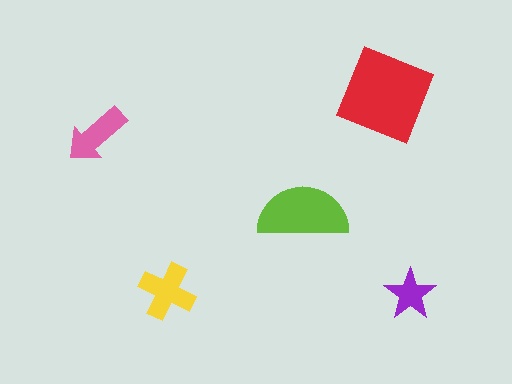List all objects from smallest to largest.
The purple star, the pink arrow, the yellow cross, the lime semicircle, the red square.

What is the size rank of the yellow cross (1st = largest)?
3rd.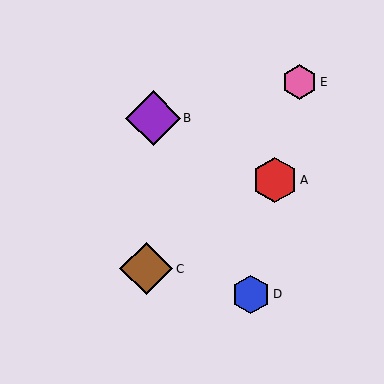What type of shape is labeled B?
Shape B is a purple diamond.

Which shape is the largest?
The purple diamond (labeled B) is the largest.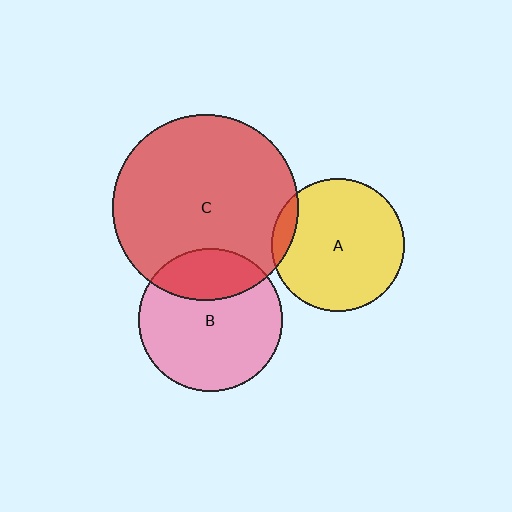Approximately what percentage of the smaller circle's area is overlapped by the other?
Approximately 25%.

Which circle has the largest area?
Circle C (red).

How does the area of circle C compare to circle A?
Approximately 1.9 times.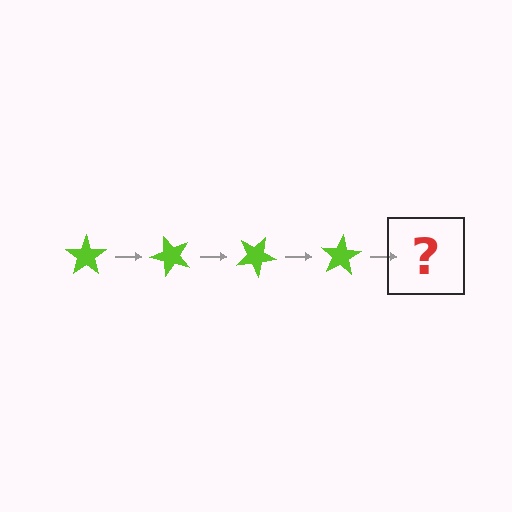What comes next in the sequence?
The next element should be a lime star rotated 200 degrees.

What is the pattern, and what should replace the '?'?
The pattern is that the star rotates 50 degrees each step. The '?' should be a lime star rotated 200 degrees.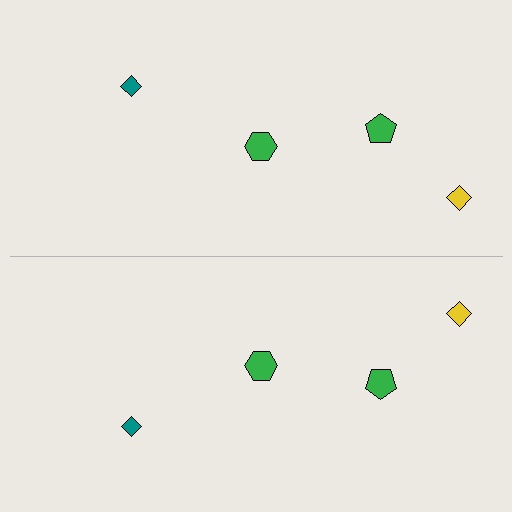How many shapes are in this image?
There are 8 shapes in this image.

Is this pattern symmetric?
Yes, this pattern has bilateral (reflection) symmetry.